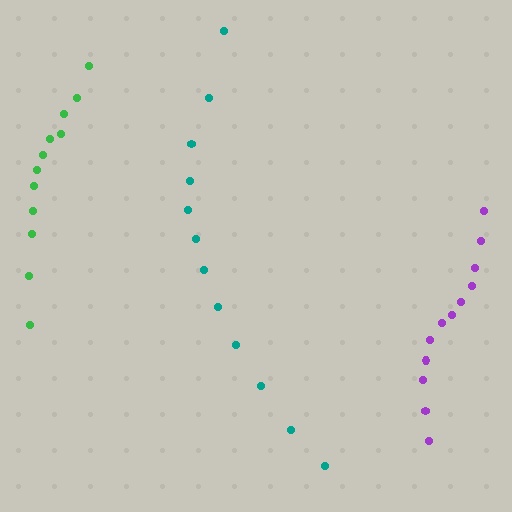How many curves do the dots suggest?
There are 3 distinct paths.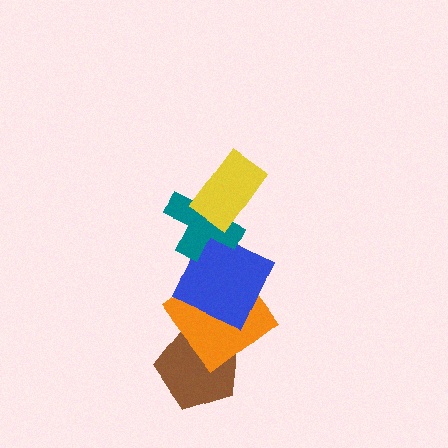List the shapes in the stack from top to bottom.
From top to bottom: the yellow rectangle, the teal cross, the blue square, the orange diamond, the brown pentagon.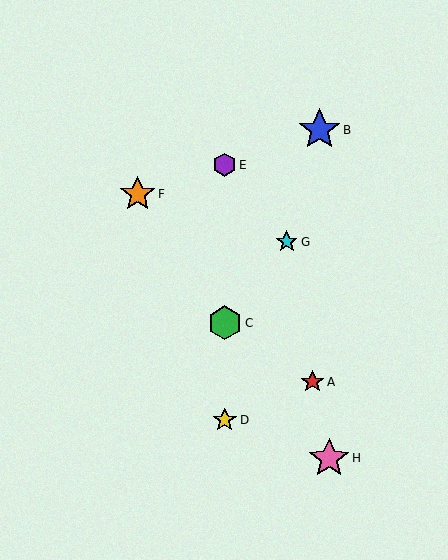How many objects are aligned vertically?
3 objects (C, D, E) are aligned vertically.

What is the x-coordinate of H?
Object H is at x≈329.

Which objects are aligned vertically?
Objects C, D, E are aligned vertically.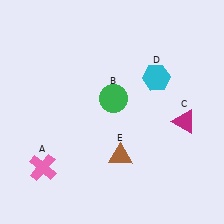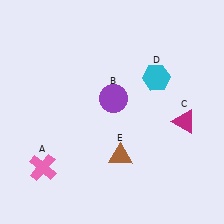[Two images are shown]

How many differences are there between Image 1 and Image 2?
There is 1 difference between the two images.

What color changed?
The circle (B) changed from green in Image 1 to purple in Image 2.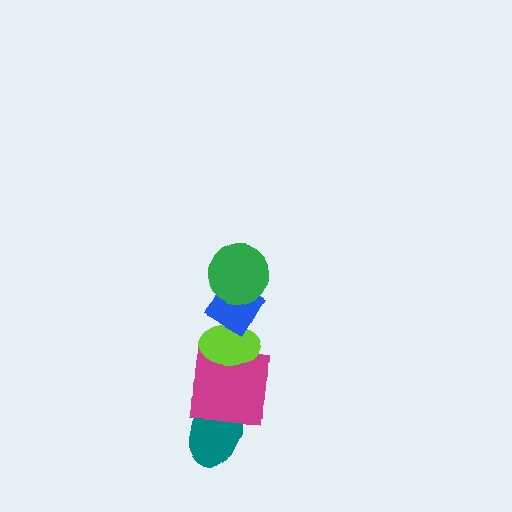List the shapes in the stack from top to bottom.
From top to bottom: the green circle, the blue diamond, the lime ellipse, the magenta square, the teal ellipse.